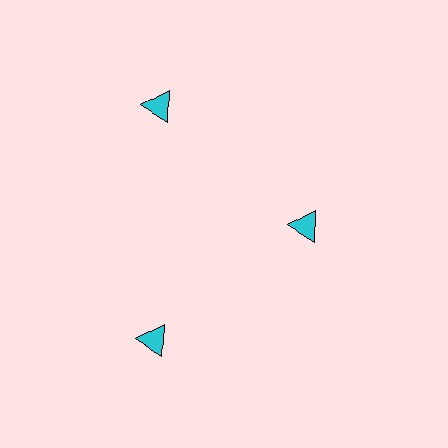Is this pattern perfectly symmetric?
No. The 3 cyan triangles are arranged in a ring, but one element near the 3 o'clock position is pulled inward toward the center, breaking the 3-fold rotational symmetry.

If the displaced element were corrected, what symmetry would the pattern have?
It would have 3-fold rotational symmetry — the pattern would map onto itself every 120 degrees.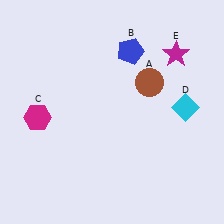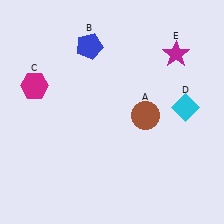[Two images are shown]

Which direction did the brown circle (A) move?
The brown circle (A) moved down.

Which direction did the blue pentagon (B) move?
The blue pentagon (B) moved left.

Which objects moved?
The objects that moved are: the brown circle (A), the blue pentagon (B), the magenta hexagon (C).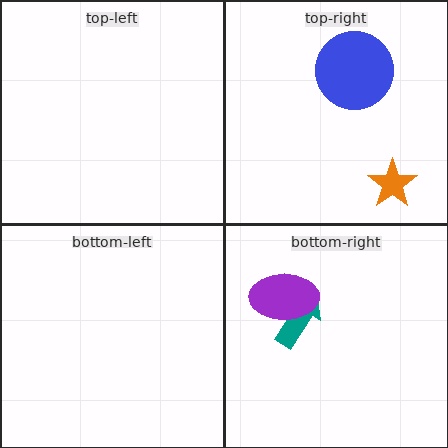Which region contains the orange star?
The top-right region.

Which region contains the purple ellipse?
The bottom-right region.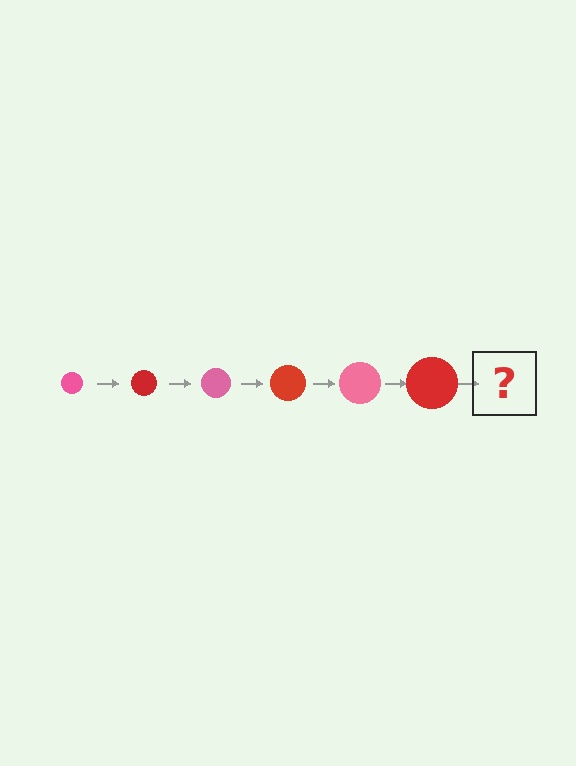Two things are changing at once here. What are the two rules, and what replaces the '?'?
The two rules are that the circle grows larger each step and the color cycles through pink and red. The '?' should be a pink circle, larger than the previous one.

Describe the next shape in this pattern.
It should be a pink circle, larger than the previous one.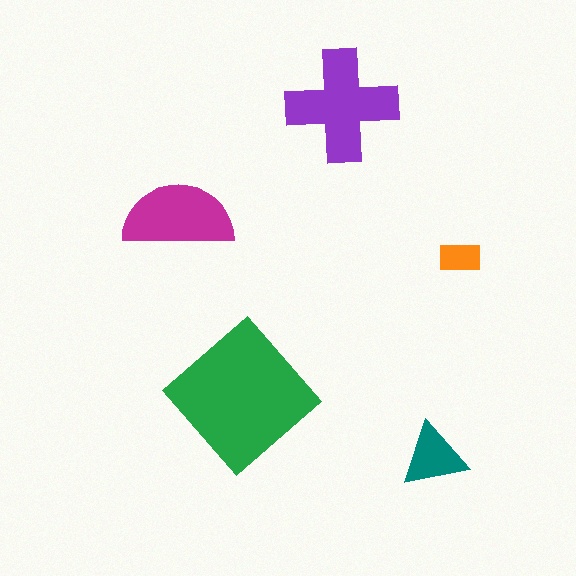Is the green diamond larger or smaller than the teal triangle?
Larger.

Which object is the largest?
The green diamond.